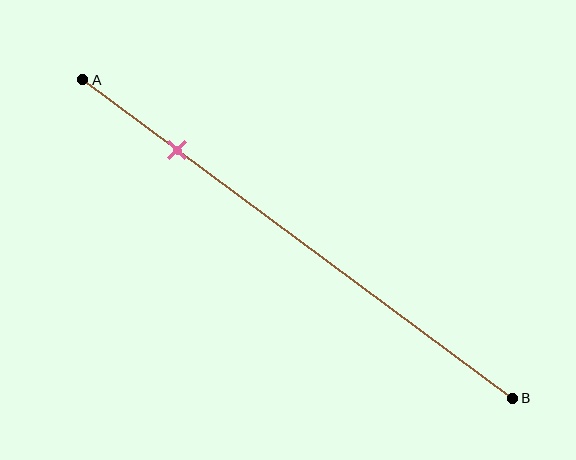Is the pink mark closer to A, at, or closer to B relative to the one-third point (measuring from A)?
The pink mark is closer to point A than the one-third point of segment AB.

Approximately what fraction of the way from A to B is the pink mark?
The pink mark is approximately 20% of the way from A to B.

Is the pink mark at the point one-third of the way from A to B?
No, the mark is at about 20% from A, not at the 33% one-third point.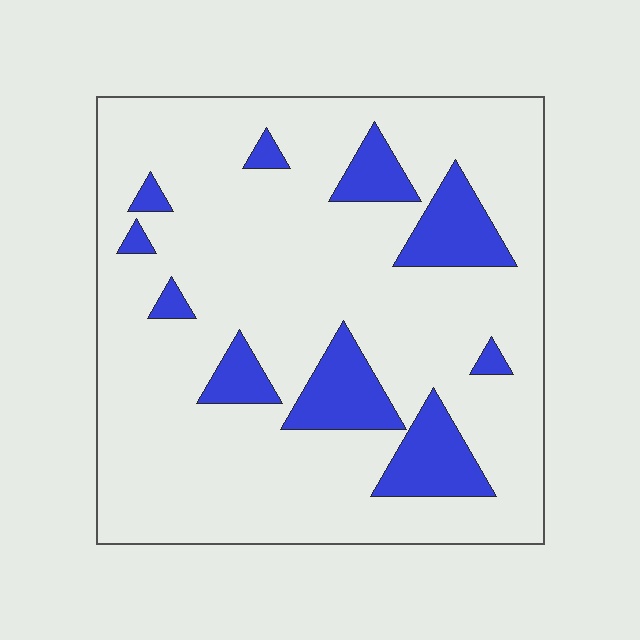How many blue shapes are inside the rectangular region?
10.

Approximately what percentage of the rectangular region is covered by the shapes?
Approximately 15%.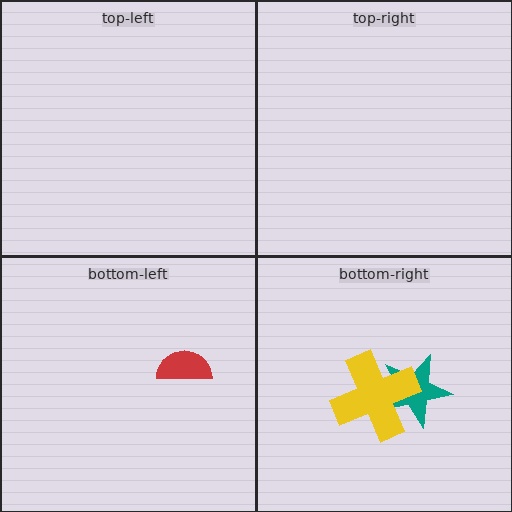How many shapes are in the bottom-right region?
2.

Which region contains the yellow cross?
The bottom-right region.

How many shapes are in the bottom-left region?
1.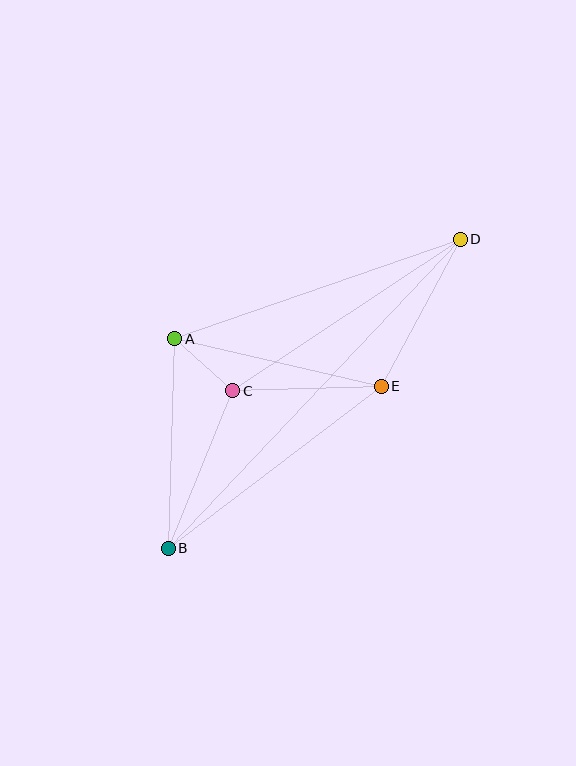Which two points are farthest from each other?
Points B and D are farthest from each other.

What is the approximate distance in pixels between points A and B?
The distance between A and B is approximately 209 pixels.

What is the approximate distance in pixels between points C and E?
The distance between C and E is approximately 149 pixels.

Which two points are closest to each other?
Points A and C are closest to each other.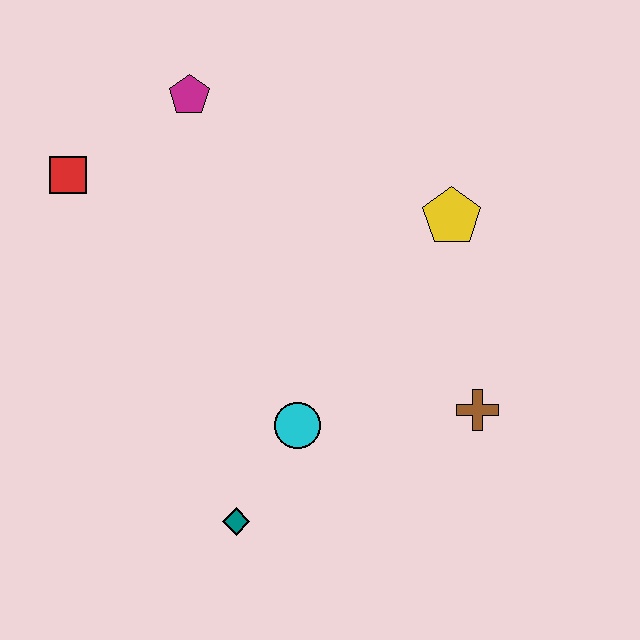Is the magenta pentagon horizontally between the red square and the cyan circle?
Yes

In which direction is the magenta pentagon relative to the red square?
The magenta pentagon is to the right of the red square.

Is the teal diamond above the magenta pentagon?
No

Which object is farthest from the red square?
The brown cross is farthest from the red square.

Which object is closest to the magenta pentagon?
The red square is closest to the magenta pentagon.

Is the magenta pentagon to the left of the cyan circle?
Yes